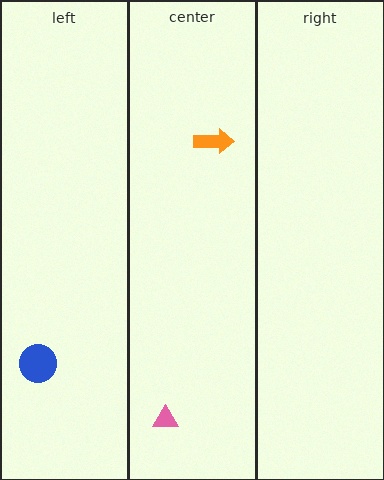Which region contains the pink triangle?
The center region.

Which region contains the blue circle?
The left region.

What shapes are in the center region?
The orange arrow, the pink triangle.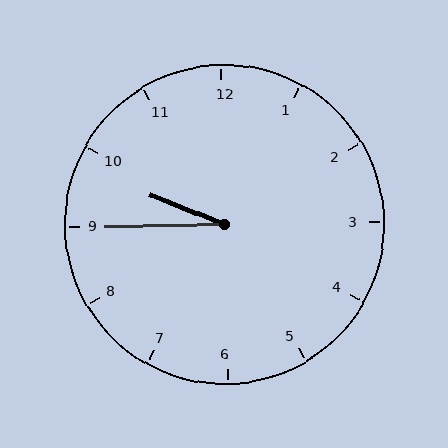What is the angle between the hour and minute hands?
Approximately 22 degrees.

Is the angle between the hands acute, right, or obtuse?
It is acute.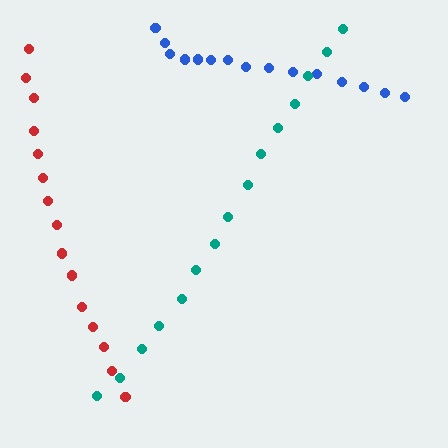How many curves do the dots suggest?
There are 3 distinct paths.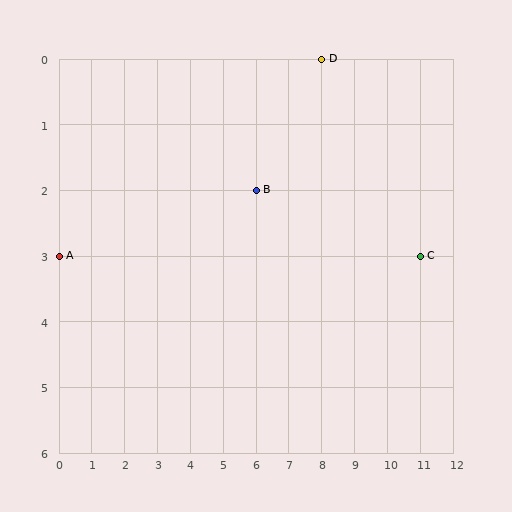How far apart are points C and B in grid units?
Points C and B are 5 columns and 1 row apart (about 5.1 grid units diagonally).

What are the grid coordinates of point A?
Point A is at grid coordinates (0, 3).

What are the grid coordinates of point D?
Point D is at grid coordinates (8, 0).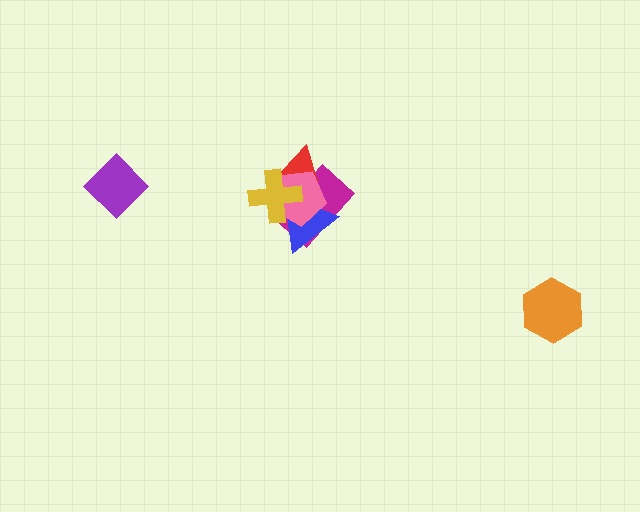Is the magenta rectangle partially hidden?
Yes, it is partially covered by another shape.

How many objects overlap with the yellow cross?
4 objects overlap with the yellow cross.